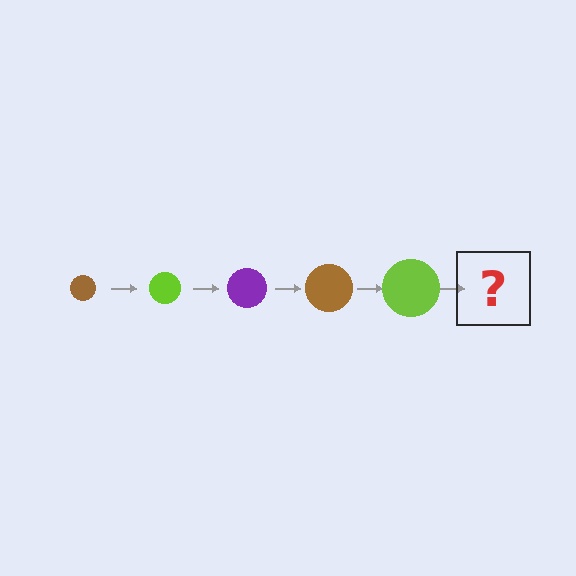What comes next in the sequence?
The next element should be a purple circle, larger than the previous one.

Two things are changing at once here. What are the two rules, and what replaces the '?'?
The two rules are that the circle grows larger each step and the color cycles through brown, lime, and purple. The '?' should be a purple circle, larger than the previous one.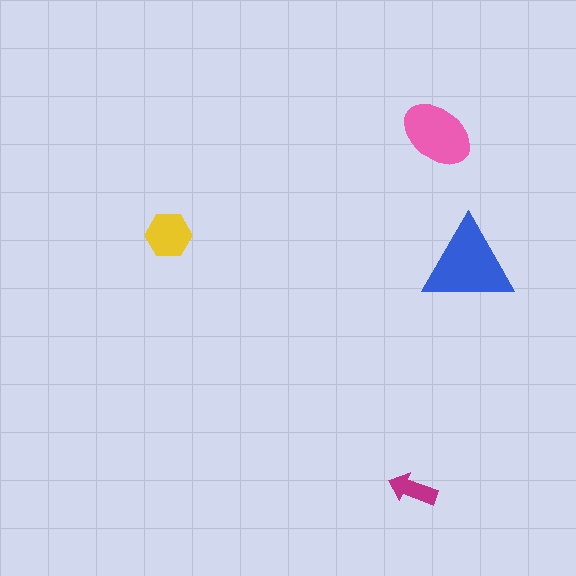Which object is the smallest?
The magenta arrow.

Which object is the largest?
The blue triangle.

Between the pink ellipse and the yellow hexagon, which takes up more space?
The pink ellipse.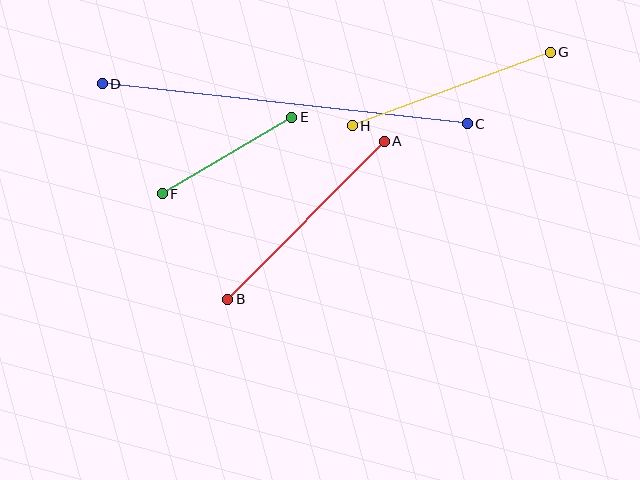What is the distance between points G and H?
The distance is approximately 211 pixels.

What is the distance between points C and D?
The distance is approximately 367 pixels.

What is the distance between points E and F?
The distance is approximately 150 pixels.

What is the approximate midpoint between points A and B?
The midpoint is at approximately (306, 220) pixels.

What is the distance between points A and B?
The distance is approximately 223 pixels.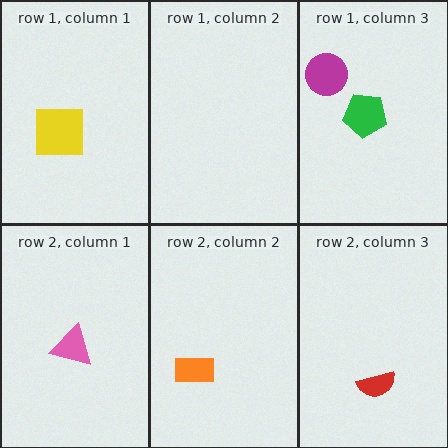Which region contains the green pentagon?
The row 1, column 3 region.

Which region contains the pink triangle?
The row 2, column 1 region.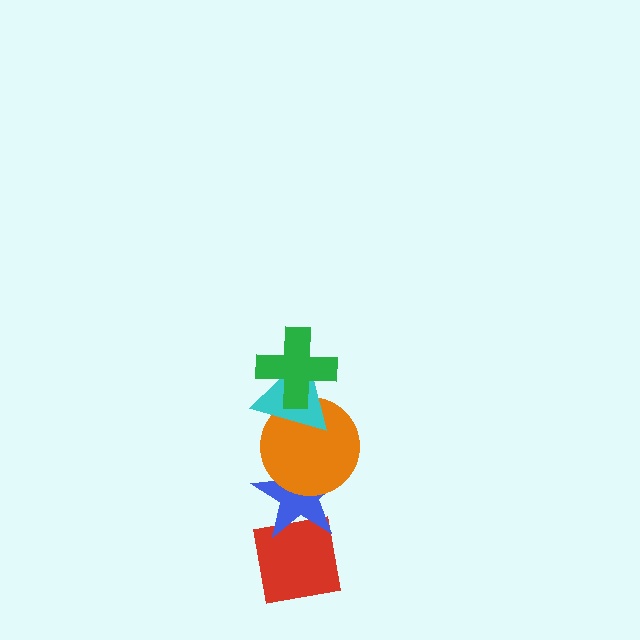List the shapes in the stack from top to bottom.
From top to bottom: the green cross, the cyan triangle, the orange circle, the blue star, the red square.